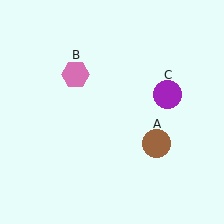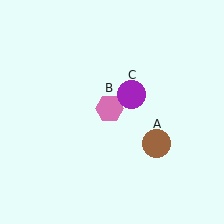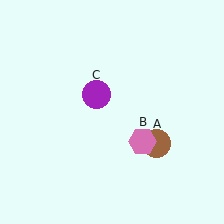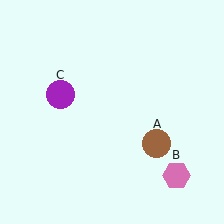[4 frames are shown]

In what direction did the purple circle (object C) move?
The purple circle (object C) moved left.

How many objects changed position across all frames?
2 objects changed position: pink hexagon (object B), purple circle (object C).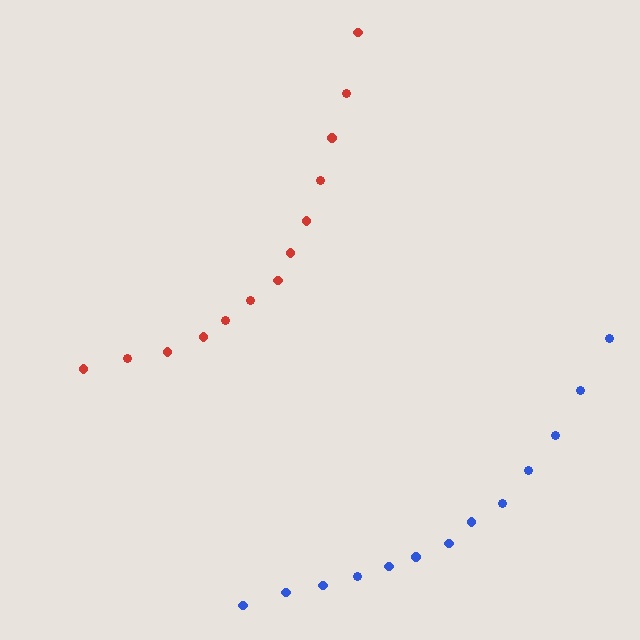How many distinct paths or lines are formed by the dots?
There are 2 distinct paths.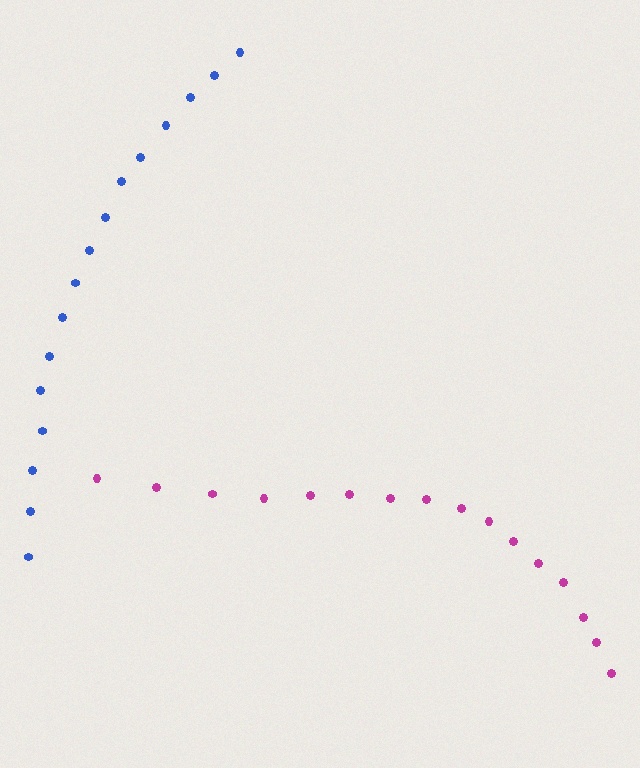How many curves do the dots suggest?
There are 2 distinct paths.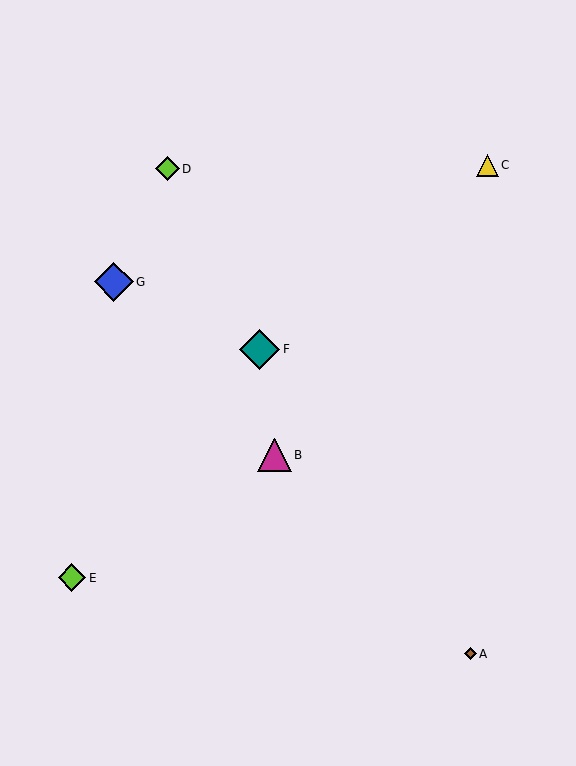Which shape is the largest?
The teal diamond (labeled F) is the largest.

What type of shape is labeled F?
Shape F is a teal diamond.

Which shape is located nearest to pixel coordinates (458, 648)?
The brown diamond (labeled A) at (470, 654) is nearest to that location.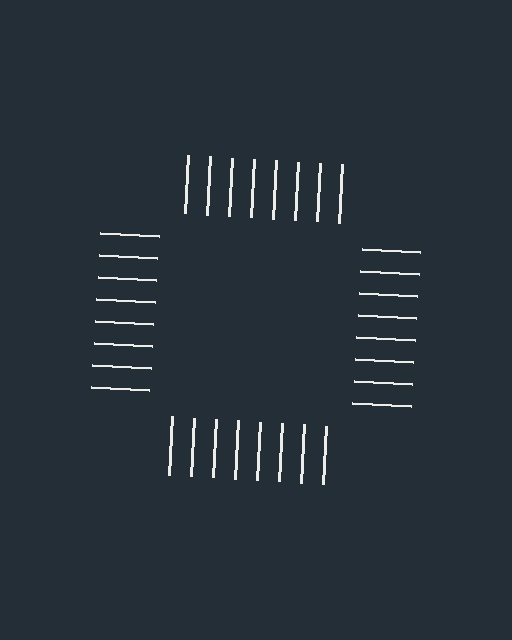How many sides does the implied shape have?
4 sides — the line-ends trace a square.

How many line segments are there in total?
32 — 8 along each of the 4 edges.